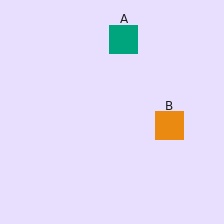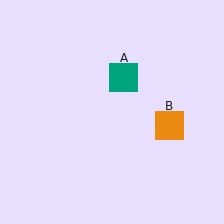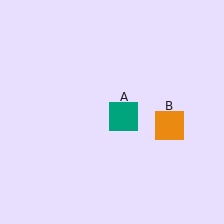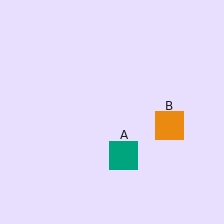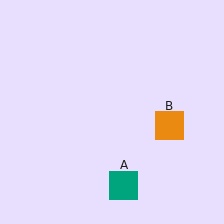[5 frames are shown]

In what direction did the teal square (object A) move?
The teal square (object A) moved down.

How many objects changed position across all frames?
1 object changed position: teal square (object A).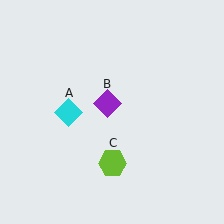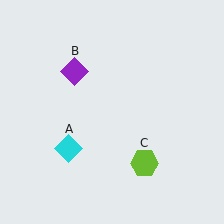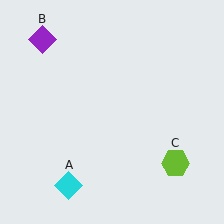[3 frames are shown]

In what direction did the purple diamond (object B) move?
The purple diamond (object B) moved up and to the left.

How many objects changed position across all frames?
3 objects changed position: cyan diamond (object A), purple diamond (object B), lime hexagon (object C).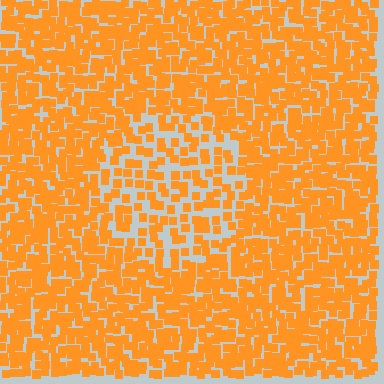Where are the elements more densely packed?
The elements are more densely packed outside the circle boundary.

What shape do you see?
I see a circle.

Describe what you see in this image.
The image contains small orange elements arranged at two different densities. A circle-shaped region is visible where the elements are less densely packed than the surrounding area.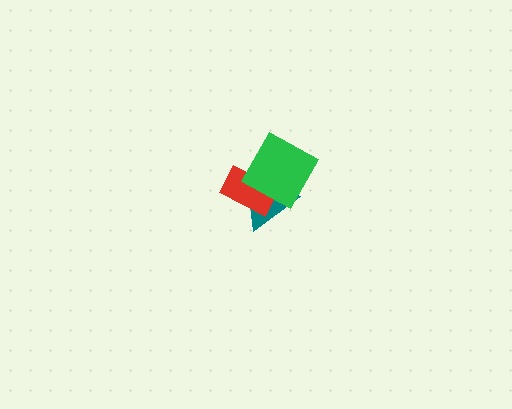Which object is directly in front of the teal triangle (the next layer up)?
The red rectangle is directly in front of the teal triangle.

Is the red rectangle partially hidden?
Yes, it is partially covered by another shape.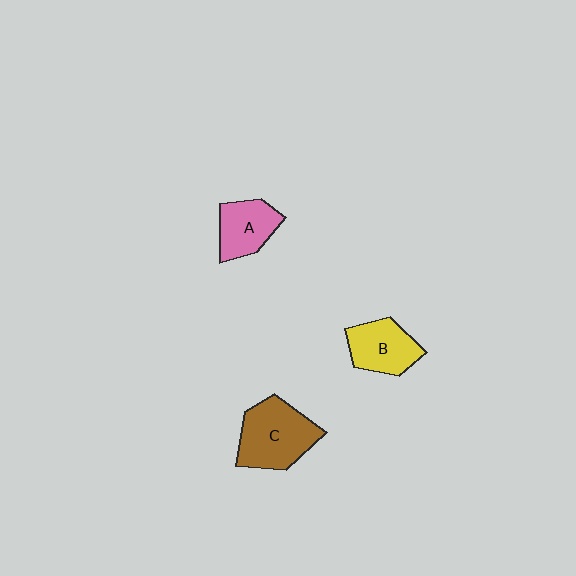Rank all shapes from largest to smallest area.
From largest to smallest: C (brown), B (yellow), A (pink).